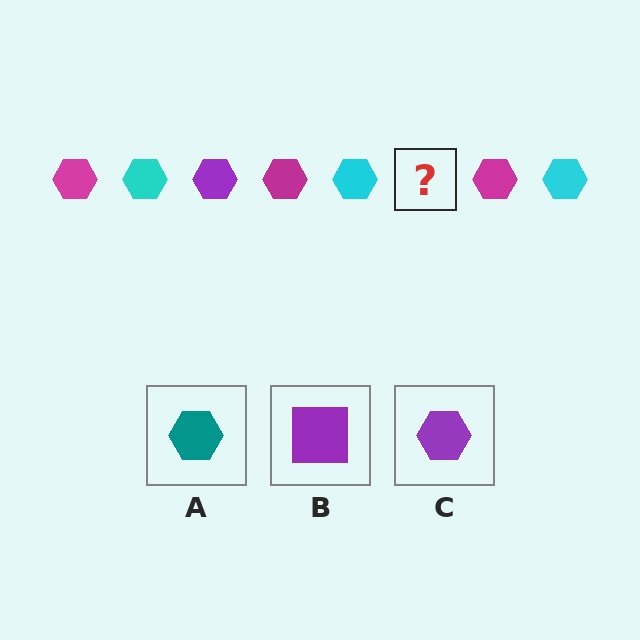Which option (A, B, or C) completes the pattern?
C.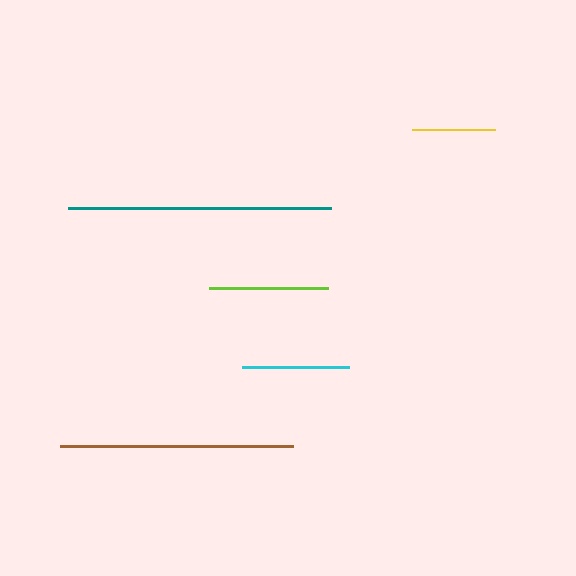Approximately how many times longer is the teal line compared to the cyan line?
The teal line is approximately 2.5 times the length of the cyan line.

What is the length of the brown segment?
The brown segment is approximately 233 pixels long.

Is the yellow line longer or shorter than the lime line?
The lime line is longer than the yellow line.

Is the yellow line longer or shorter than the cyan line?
The cyan line is longer than the yellow line.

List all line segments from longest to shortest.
From longest to shortest: teal, brown, lime, cyan, yellow.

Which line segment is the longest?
The teal line is the longest at approximately 262 pixels.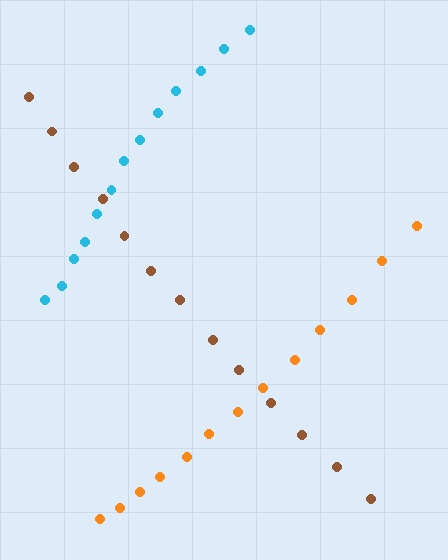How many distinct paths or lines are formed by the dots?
There are 3 distinct paths.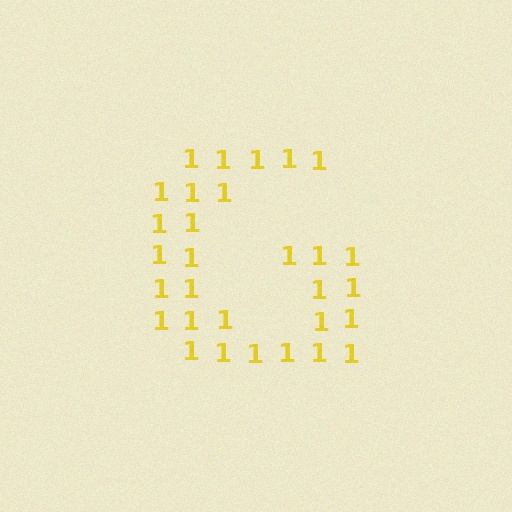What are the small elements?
The small elements are digit 1's.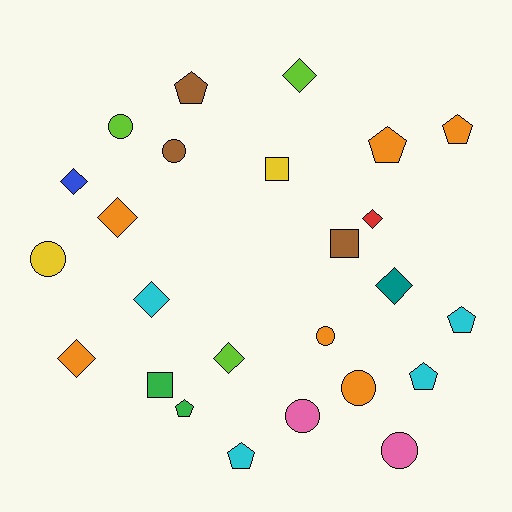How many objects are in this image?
There are 25 objects.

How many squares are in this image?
There are 3 squares.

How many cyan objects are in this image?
There are 4 cyan objects.